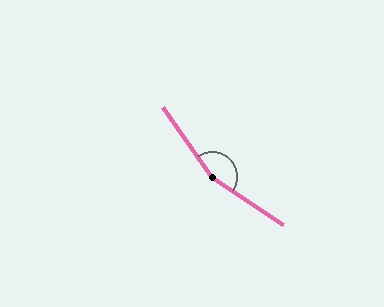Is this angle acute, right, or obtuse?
It is obtuse.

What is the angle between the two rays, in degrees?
Approximately 159 degrees.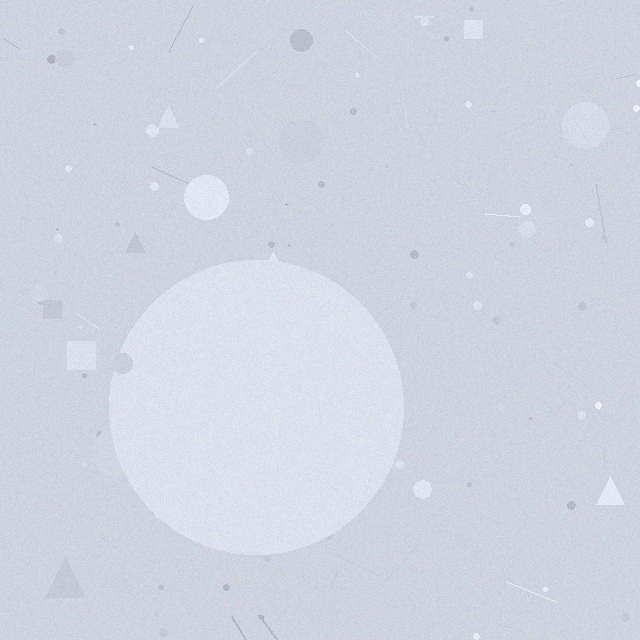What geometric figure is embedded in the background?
A circle is embedded in the background.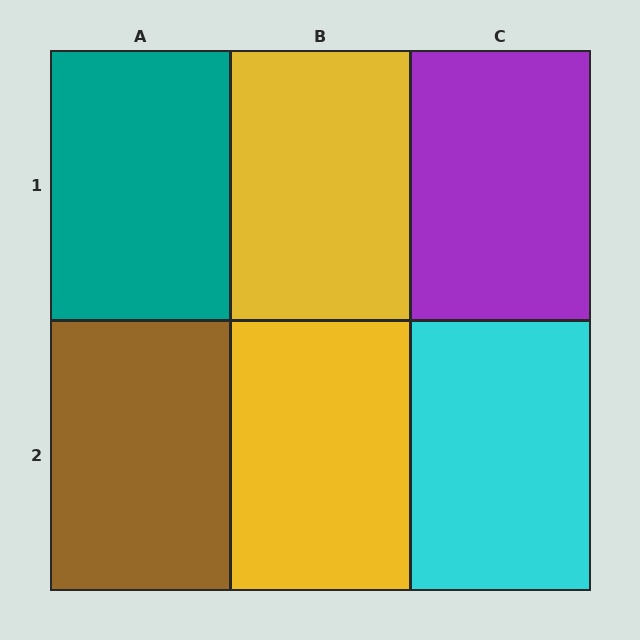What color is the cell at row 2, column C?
Cyan.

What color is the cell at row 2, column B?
Yellow.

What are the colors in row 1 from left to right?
Teal, yellow, purple.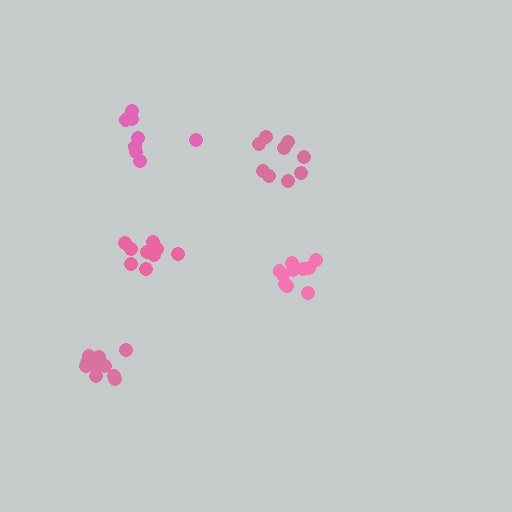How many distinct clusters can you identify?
There are 5 distinct clusters.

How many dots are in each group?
Group 1: 9 dots, Group 2: 10 dots, Group 3: 8 dots, Group 4: 9 dots, Group 5: 10 dots (46 total).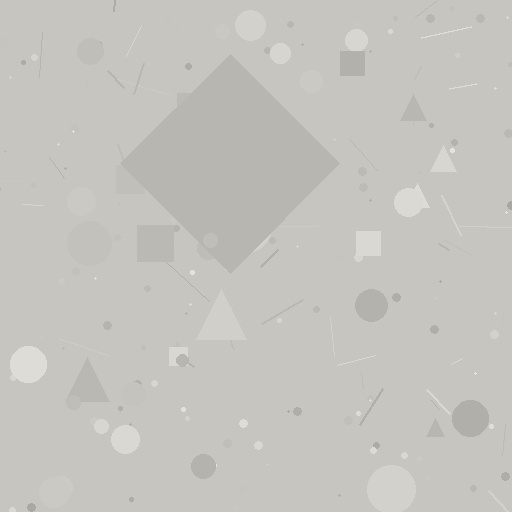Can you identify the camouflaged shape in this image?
The camouflaged shape is a diamond.